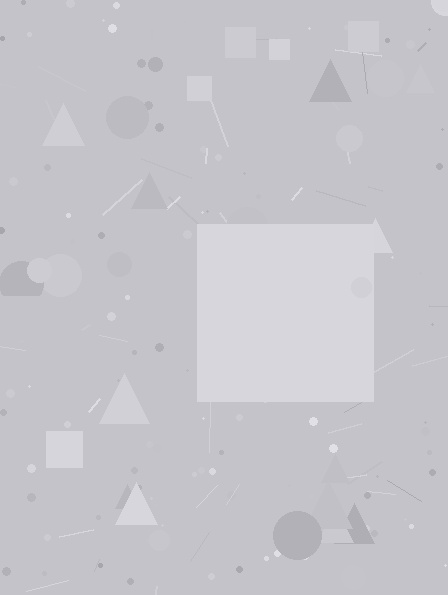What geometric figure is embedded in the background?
A square is embedded in the background.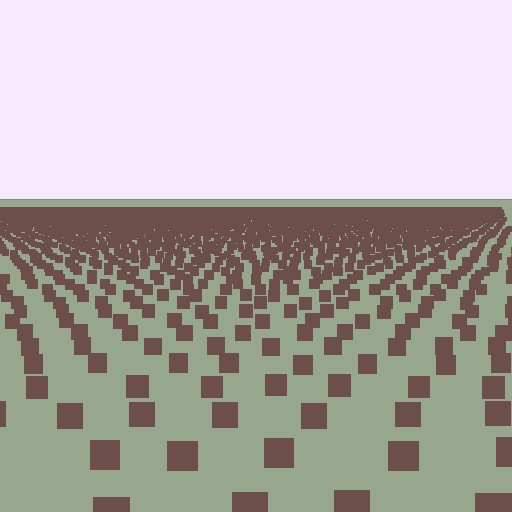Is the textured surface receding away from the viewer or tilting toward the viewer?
The surface is receding away from the viewer. Texture elements get smaller and denser toward the top.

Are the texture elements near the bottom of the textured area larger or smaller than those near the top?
Larger. Near the bottom, elements are closer to the viewer and appear at a bigger on-screen size.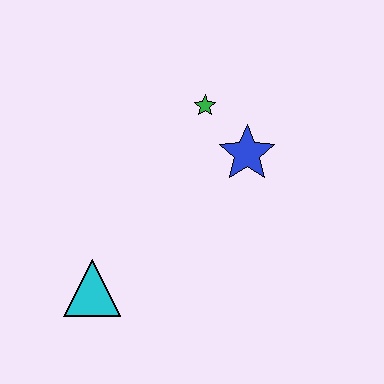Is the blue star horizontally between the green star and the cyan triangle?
No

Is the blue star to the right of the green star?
Yes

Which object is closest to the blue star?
The green star is closest to the blue star.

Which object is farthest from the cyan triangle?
The green star is farthest from the cyan triangle.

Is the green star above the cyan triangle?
Yes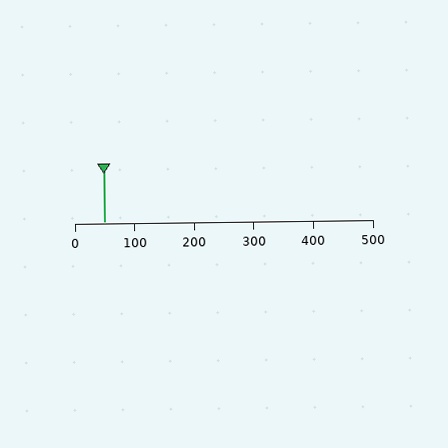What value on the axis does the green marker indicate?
The marker indicates approximately 50.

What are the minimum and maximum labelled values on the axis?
The axis runs from 0 to 500.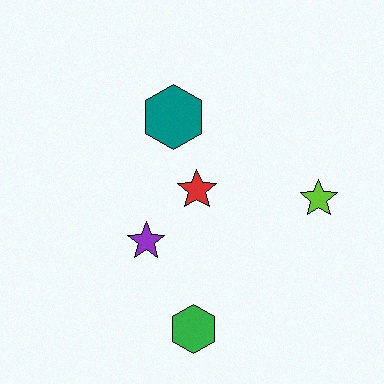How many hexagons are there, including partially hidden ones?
There are 2 hexagons.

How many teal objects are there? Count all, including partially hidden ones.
There is 1 teal object.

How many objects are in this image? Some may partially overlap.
There are 5 objects.